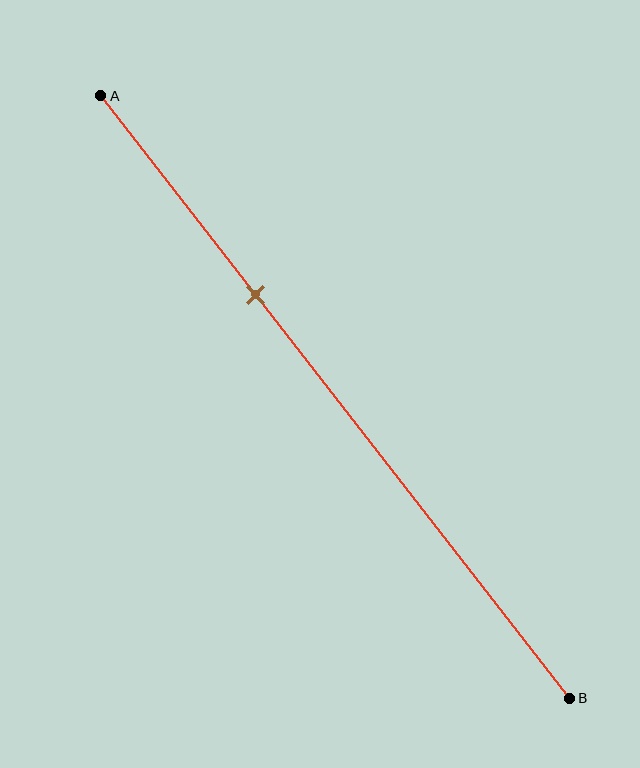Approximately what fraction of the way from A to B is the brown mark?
The brown mark is approximately 35% of the way from A to B.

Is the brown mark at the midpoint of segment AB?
No, the mark is at about 35% from A, not at the 50% midpoint.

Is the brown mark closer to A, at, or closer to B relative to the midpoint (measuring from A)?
The brown mark is closer to point A than the midpoint of segment AB.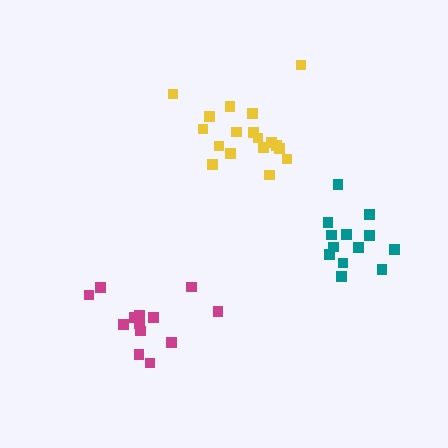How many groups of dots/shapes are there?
There are 3 groups.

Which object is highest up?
The yellow cluster is topmost.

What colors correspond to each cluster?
The clusters are colored: magenta, teal, yellow.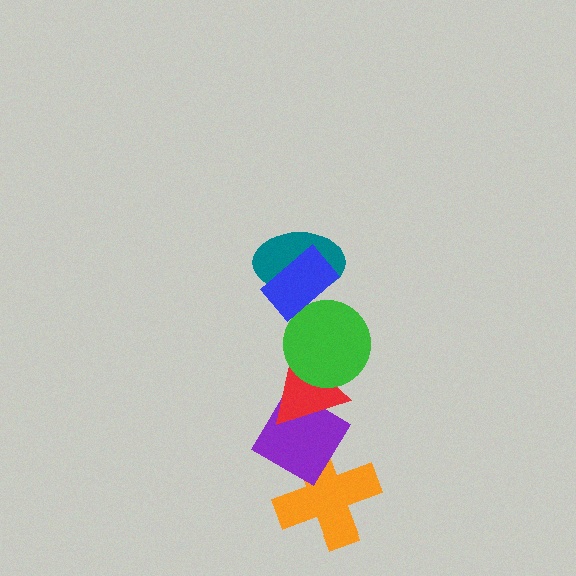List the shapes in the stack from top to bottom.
From top to bottom: the blue rectangle, the teal ellipse, the green circle, the red triangle, the purple diamond, the orange cross.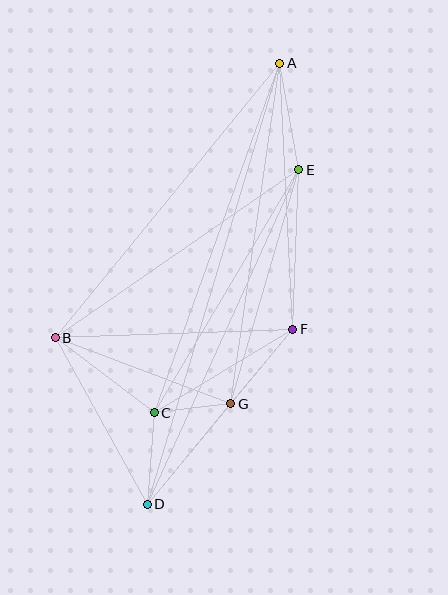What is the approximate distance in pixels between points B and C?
The distance between B and C is approximately 125 pixels.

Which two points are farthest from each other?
Points A and D are farthest from each other.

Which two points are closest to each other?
Points C and G are closest to each other.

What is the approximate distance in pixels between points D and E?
The distance between D and E is approximately 367 pixels.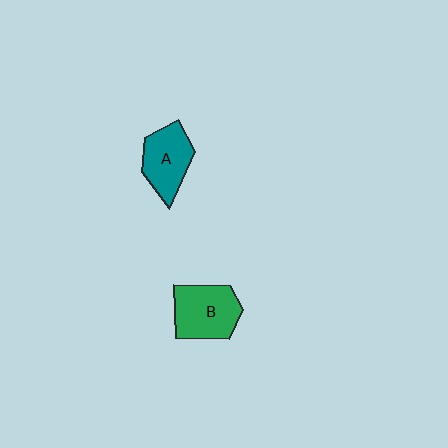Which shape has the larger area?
Shape B (green).